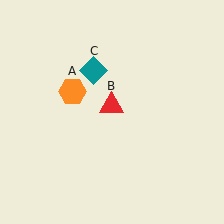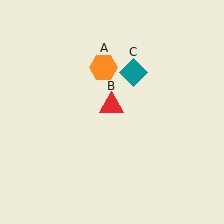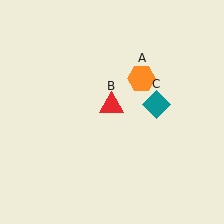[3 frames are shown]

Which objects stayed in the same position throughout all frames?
Red triangle (object B) remained stationary.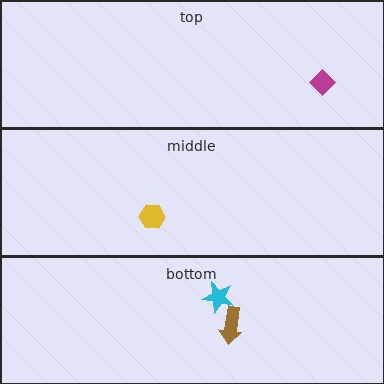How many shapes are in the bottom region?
2.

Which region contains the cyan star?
The bottom region.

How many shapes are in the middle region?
1.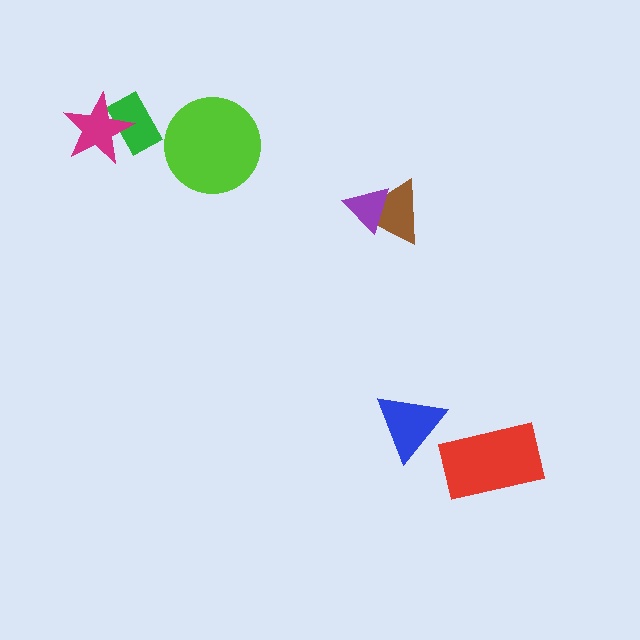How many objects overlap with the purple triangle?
1 object overlaps with the purple triangle.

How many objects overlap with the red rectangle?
0 objects overlap with the red rectangle.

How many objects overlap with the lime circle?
0 objects overlap with the lime circle.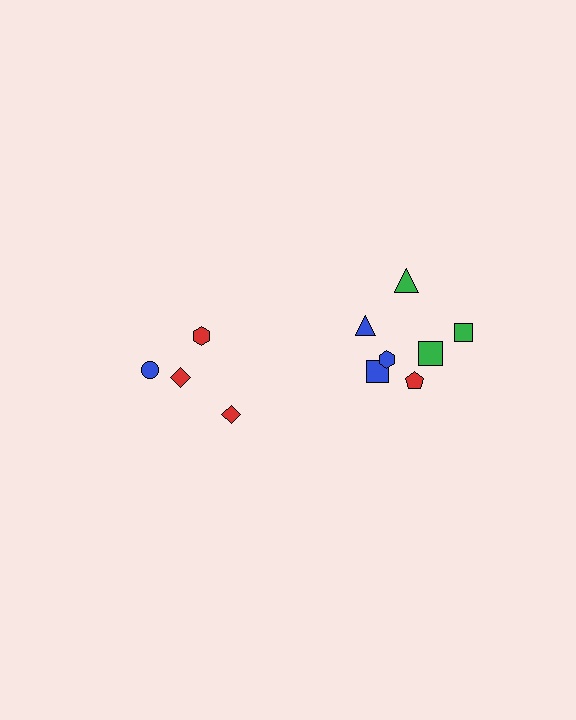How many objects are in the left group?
There are 4 objects.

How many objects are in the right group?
There are 7 objects.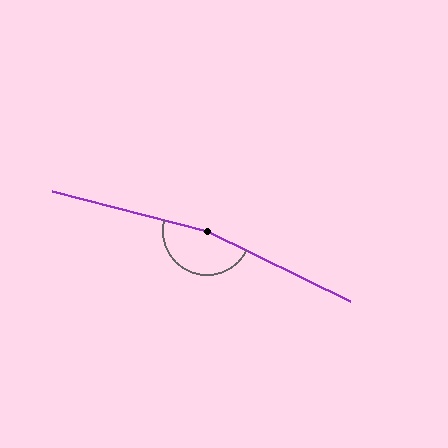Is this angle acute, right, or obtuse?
It is obtuse.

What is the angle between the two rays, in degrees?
Approximately 168 degrees.